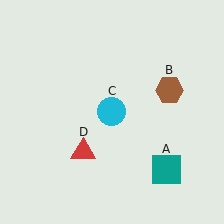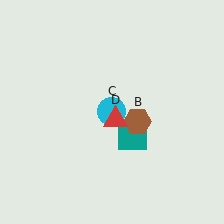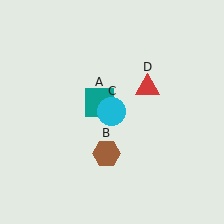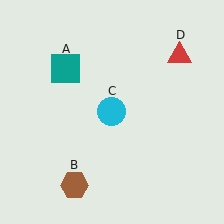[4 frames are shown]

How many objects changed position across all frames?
3 objects changed position: teal square (object A), brown hexagon (object B), red triangle (object D).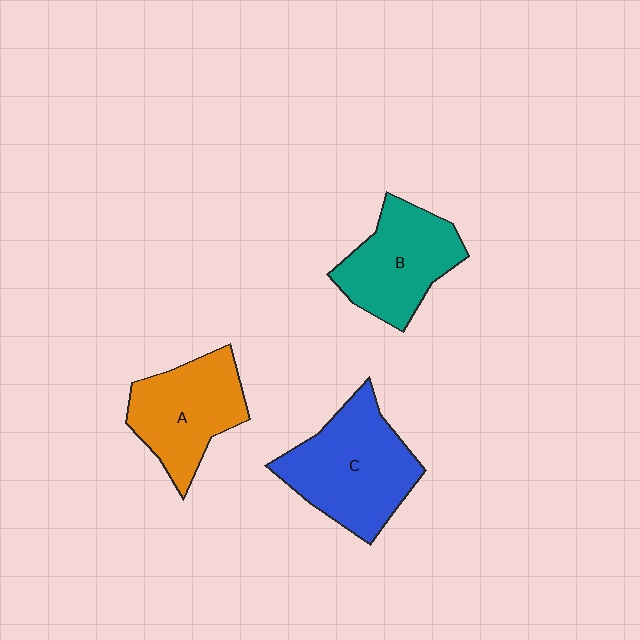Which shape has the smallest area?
Shape B (teal).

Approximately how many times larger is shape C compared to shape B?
Approximately 1.2 times.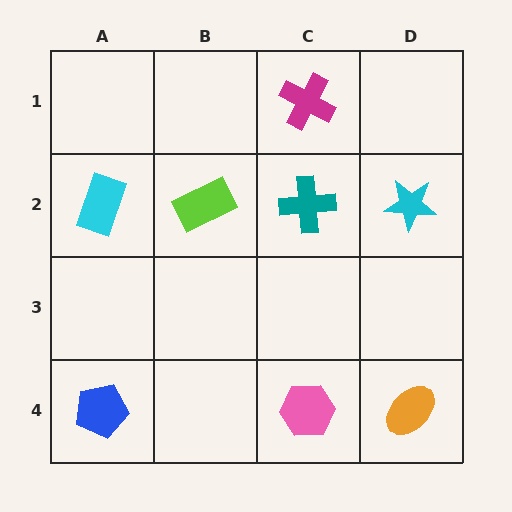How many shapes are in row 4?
3 shapes.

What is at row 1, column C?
A magenta cross.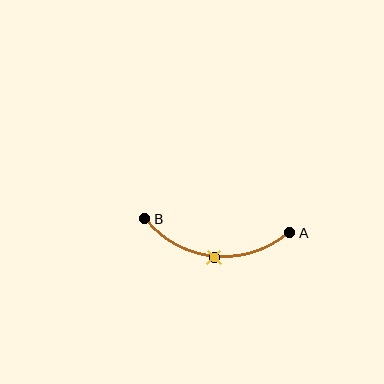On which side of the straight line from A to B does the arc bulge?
The arc bulges below the straight line connecting A and B.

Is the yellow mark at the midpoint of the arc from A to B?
Yes. The yellow mark lies on the arc at equal arc-length from both A and B — it is the arc midpoint.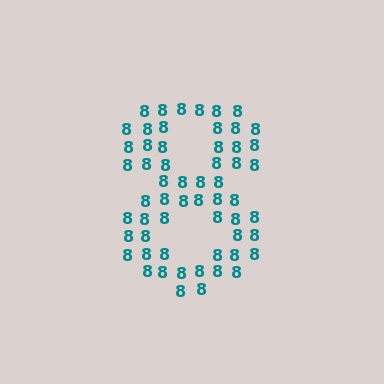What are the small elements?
The small elements are digit 8's.